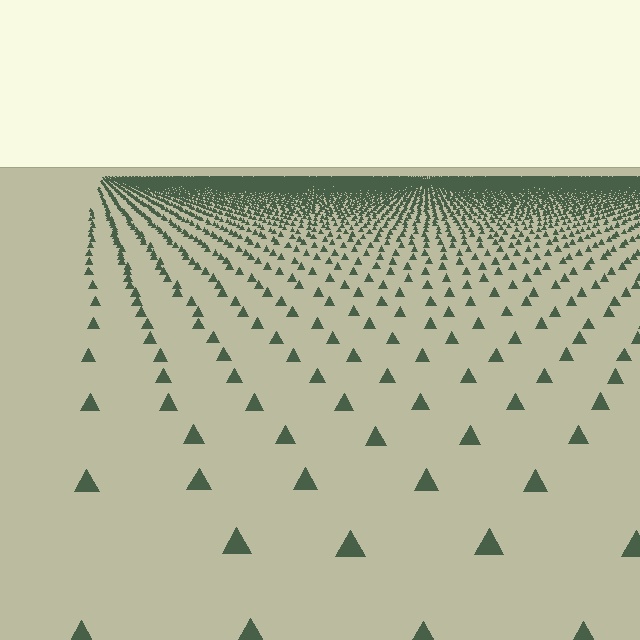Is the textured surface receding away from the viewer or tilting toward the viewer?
The surface is receding away from the viewer. Texture elements get smaller and denser toward the top.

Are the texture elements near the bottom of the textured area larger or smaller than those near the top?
Larger. Near the bottom, elements are closer to the viewer and appear at a bigger on-screen size.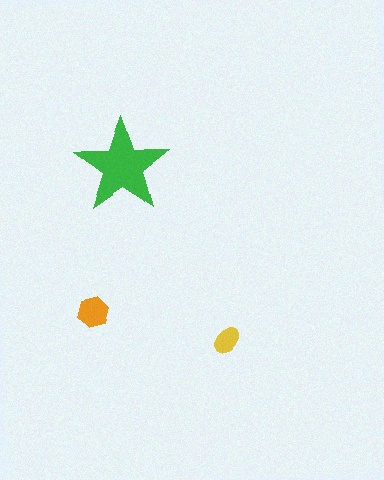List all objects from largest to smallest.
The green star, the orange hexagon, the yellow ellipse.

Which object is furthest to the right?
The yellow ellipse is rightmost.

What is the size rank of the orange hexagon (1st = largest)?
2nd.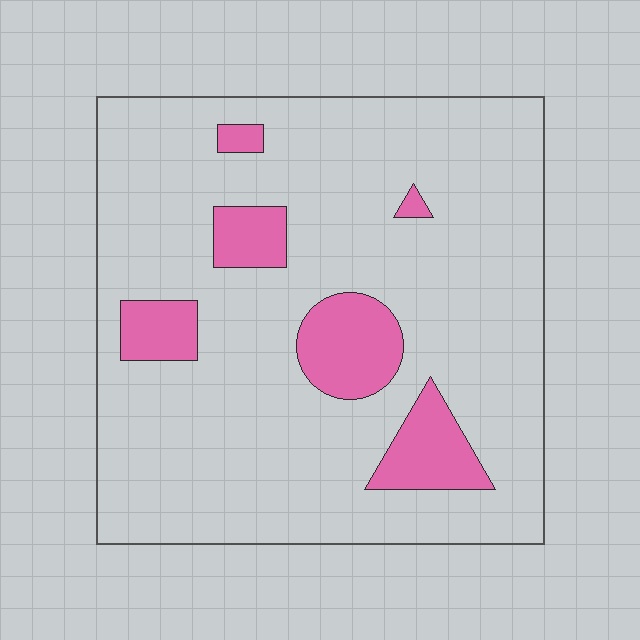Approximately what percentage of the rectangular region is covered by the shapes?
Approximately 15%.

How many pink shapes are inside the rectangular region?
6.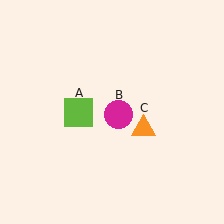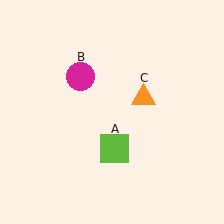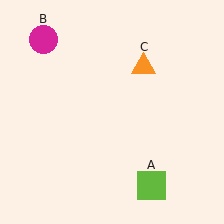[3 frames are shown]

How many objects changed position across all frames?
3 objects changed position: lime square (object A), magenta circle (object B), orange triangle (object C).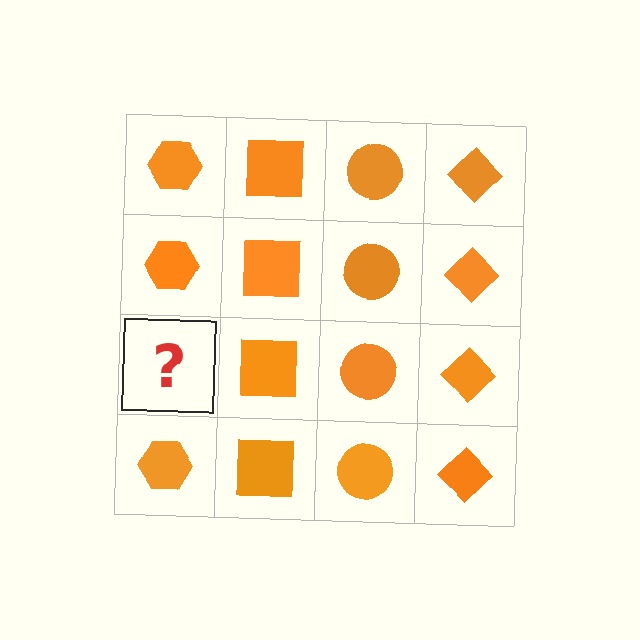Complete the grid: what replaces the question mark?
The question mark should be replaced with an orange hexagon.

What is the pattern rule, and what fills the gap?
The rule is that each column has a consistent shape. The gap should be filled with an orange hexagon.